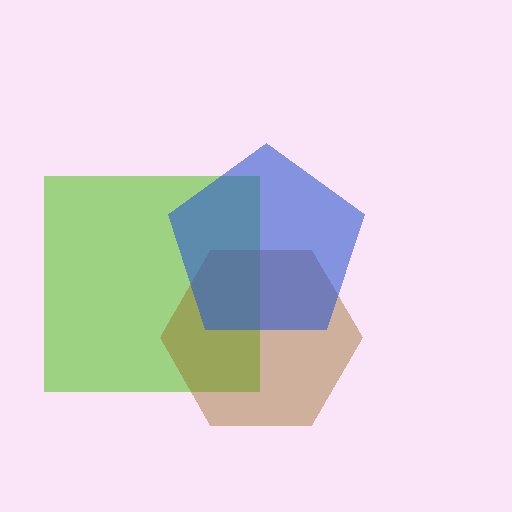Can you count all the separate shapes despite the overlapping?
Yes, there are 3 separate shapes.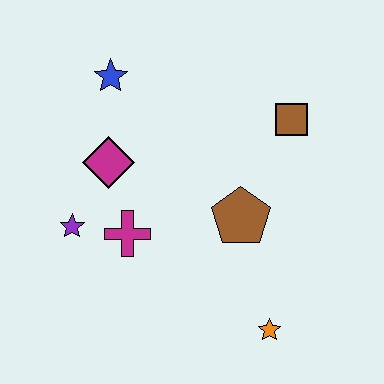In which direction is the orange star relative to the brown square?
The orange star is below the brown square.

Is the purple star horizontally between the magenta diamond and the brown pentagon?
No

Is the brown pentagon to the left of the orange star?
Yes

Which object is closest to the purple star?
The magenta cross is closest to the purple star.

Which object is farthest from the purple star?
The brown square is farthest from the purple star.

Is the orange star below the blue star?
Yes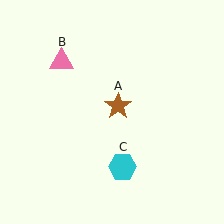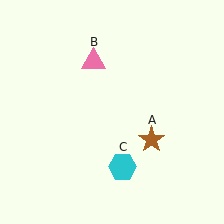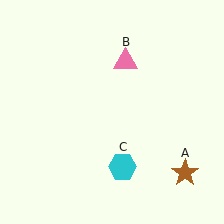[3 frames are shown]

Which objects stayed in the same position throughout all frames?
Cyan hexagon (object C) remained stationary.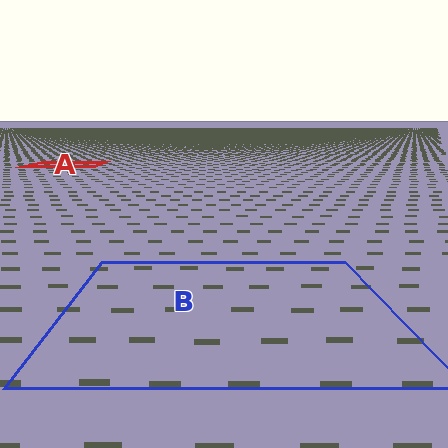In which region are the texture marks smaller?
The texture marks are smaller in region A, because it is farther away.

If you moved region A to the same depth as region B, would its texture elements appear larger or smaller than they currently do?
They would appear larger. At a closer depth, the same texture elements are projected at a bigger on-screen size.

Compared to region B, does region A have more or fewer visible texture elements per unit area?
Region A has more texture elements per unit area — they are packed more densely because it is farther away.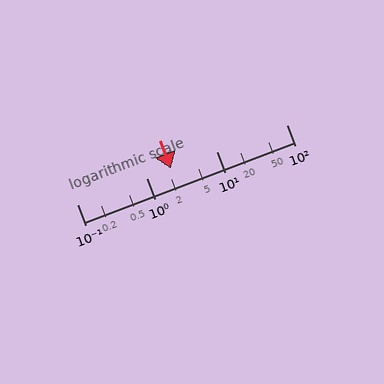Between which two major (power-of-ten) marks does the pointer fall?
The pointer is between 1 and 10.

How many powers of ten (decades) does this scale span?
The scale spans 3 decades, from 0.1 to 100.